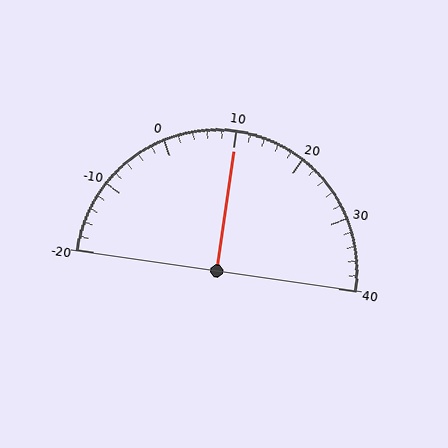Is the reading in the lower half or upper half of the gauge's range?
The reading is in the upper half of the range (-20 to 40).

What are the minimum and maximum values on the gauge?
The gauge ranges from -20 to 40.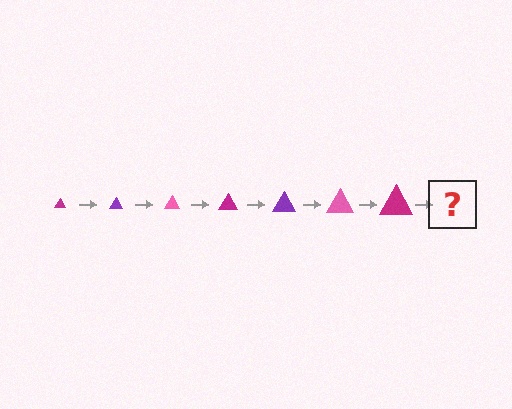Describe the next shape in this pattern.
It should be a purple triangle, larger than the previous one.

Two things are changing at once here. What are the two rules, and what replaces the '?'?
The two rules are that the triangle grows larger each step and the color cycles through magenta, purple, and pink. The '?' should be a purple triangle, larger than the previous one.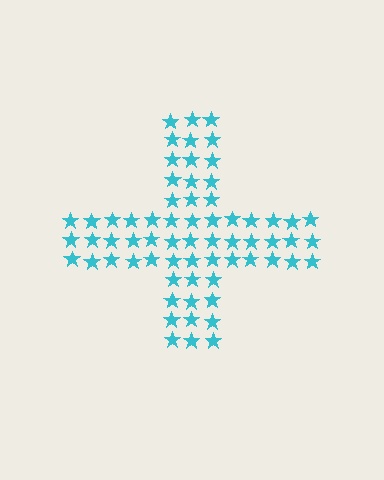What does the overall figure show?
The overall figure shows a cross.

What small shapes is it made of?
It is made of small stars.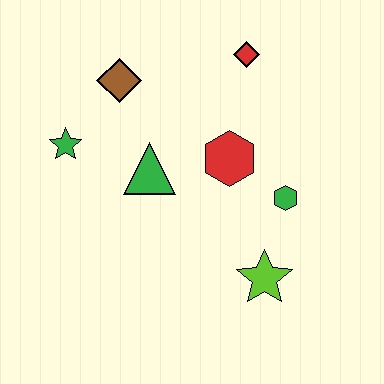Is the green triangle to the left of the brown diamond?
No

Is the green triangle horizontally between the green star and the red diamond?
Yes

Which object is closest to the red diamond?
The red hexagon is closest to the red diamond.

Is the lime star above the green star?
No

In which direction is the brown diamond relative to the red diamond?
The brown diamond is to the left of the red diamond.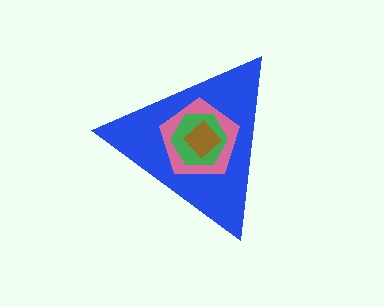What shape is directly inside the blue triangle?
The pink pentagon.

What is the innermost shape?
The brown diamond.